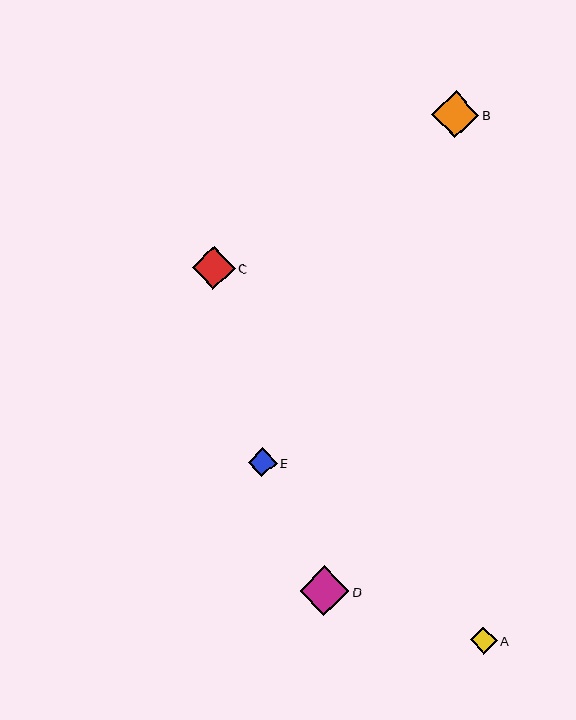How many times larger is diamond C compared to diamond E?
Diamond C is approximately 1.5 times the size of diamond E.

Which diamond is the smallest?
Diamond A is the smallest with a size of approximately 27 pixels.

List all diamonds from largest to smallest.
From largest to smallest: D, B, C, E, A.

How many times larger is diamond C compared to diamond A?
Diamond C is approximately 1.6 times the size of diamond A.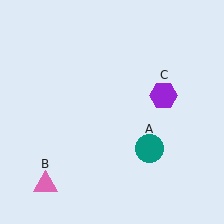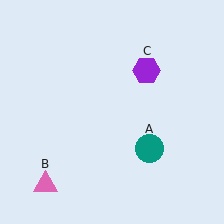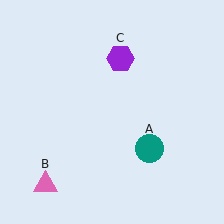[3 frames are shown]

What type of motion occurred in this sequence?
The purple hexagon (object C) rotated counterclockwise around the center of the scene.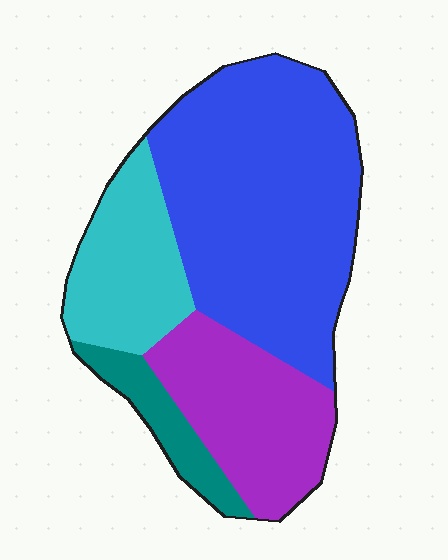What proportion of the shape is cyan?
Cyan covers around 20% of the shape.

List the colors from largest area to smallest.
From largest to smallest: blue, purple, cyan, teal.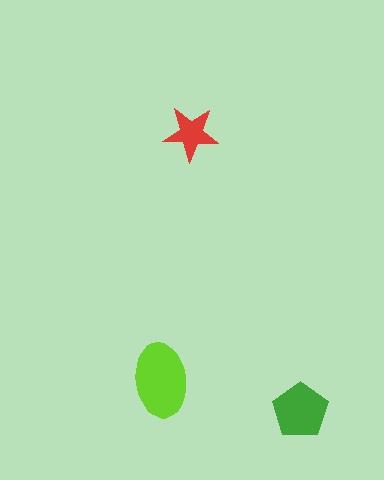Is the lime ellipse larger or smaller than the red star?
Larger.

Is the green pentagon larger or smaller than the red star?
Larger.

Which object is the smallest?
The red star.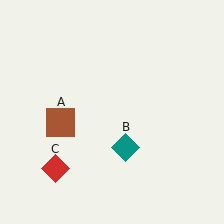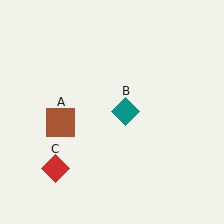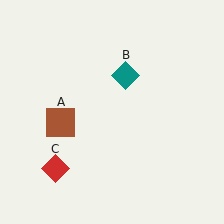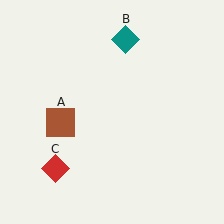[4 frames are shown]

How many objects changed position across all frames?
1 object changed position: teal diamond (object B).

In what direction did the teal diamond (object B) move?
The teal diamond (object B) moved up.